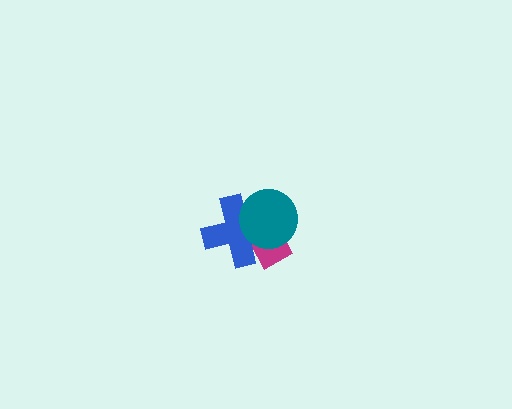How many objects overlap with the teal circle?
2 objects overlap with the teal circle.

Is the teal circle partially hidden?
No, no other shape covers it.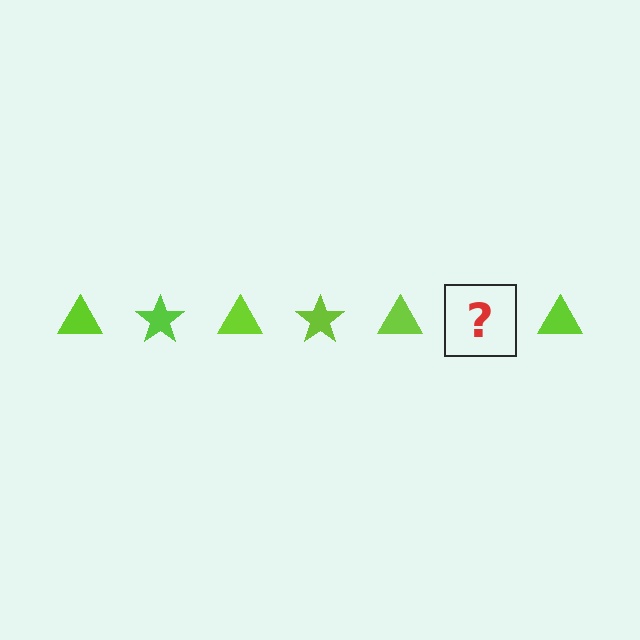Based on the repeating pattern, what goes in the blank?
The blank should be a lime star.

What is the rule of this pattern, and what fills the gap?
The rule is that the pattern cycles through triangle, star shapes in lime. The gap should be filled with a lime star.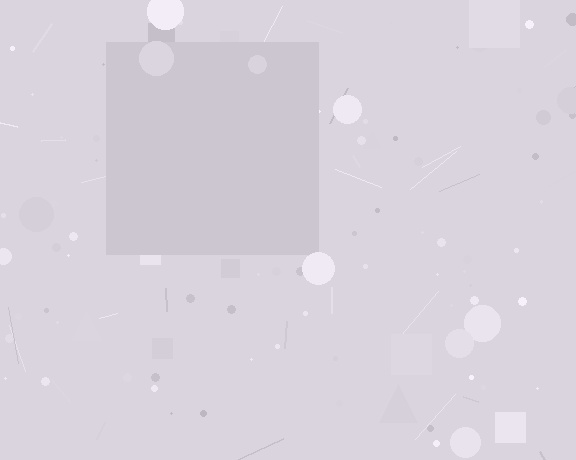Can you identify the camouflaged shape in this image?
The camouflaged shape is a square.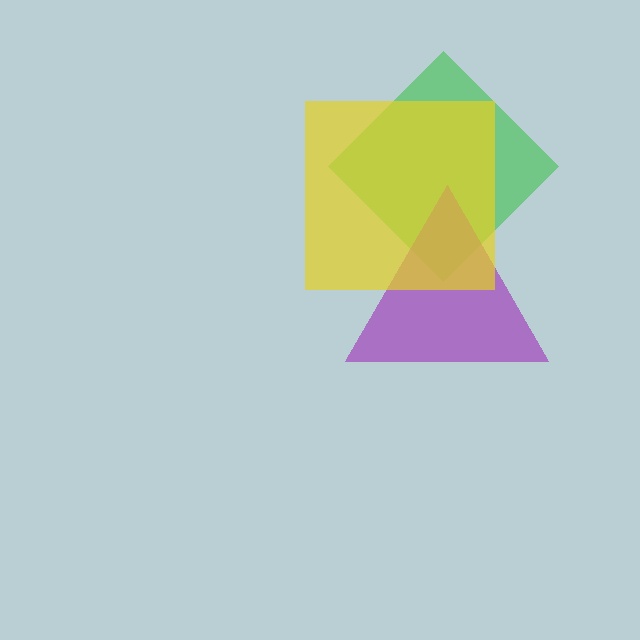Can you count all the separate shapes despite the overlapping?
Yes, there are 3 separate shapes.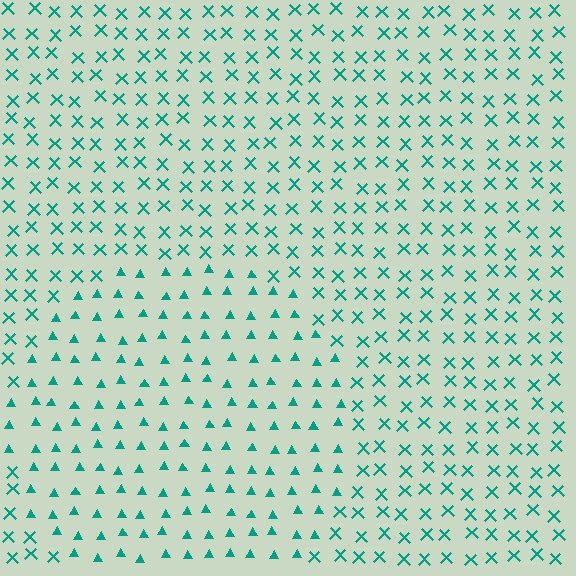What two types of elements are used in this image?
The image uses triangles inside the circle region and X marks outside it.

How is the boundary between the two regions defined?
The boundary is defined by a change in element shape: triangles inside vs. X marks outside. All elements share the same color and spacing.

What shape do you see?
I see a circle.